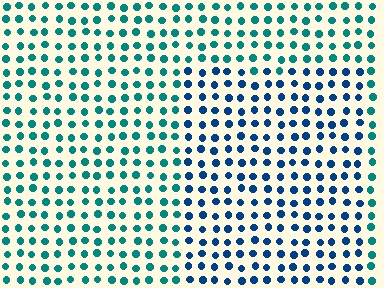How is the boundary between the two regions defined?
The boundary is defined purely by a slight shift in hue (about 36 degrees). Spacing, size, and orientation are identical on both sides.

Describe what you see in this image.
The image is filled with small teal elements in a uniform arrangement. A rectangle-shaped region is visible where the elements are tinted to a slightly different hue, forming a subtle color boundary.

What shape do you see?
I see a rectangle.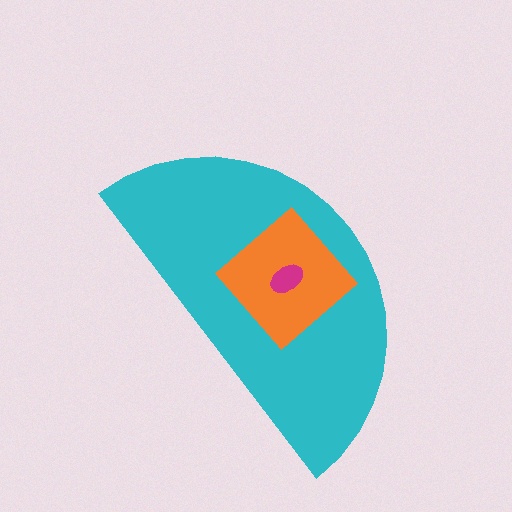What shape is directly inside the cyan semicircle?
The orange diamond.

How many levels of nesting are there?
3.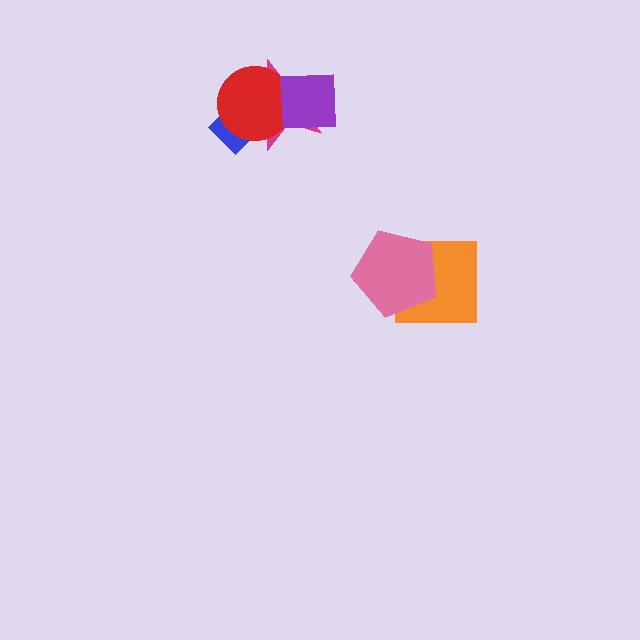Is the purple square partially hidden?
No, no other shape covers it.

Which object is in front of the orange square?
The pink pentagon is in front of the orange square.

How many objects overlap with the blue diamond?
2 objects overlap with the blue diamond.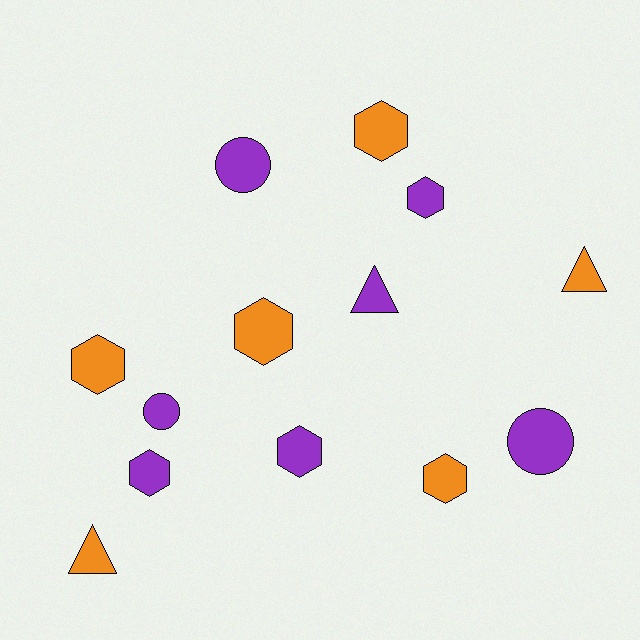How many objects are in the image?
There are 13 objects.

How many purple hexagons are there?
There are 3 purple hexagons.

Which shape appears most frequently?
Hexagon, with 7 objects.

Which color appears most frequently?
Purple, with 7 objects.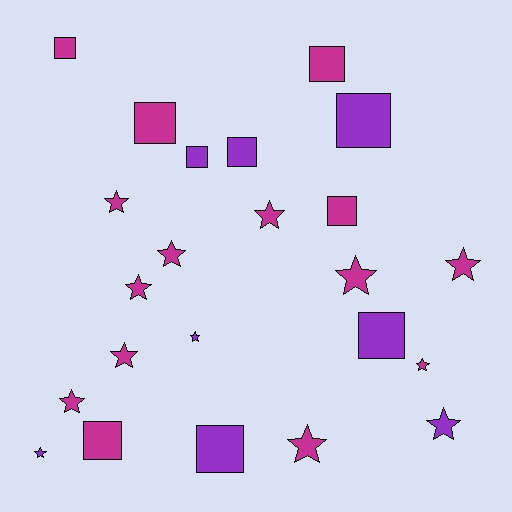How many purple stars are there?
There are 3 purple stars.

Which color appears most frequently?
Magenta, with 15 objects.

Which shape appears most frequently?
Star, with 13 objects.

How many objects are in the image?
There are 23 objects.